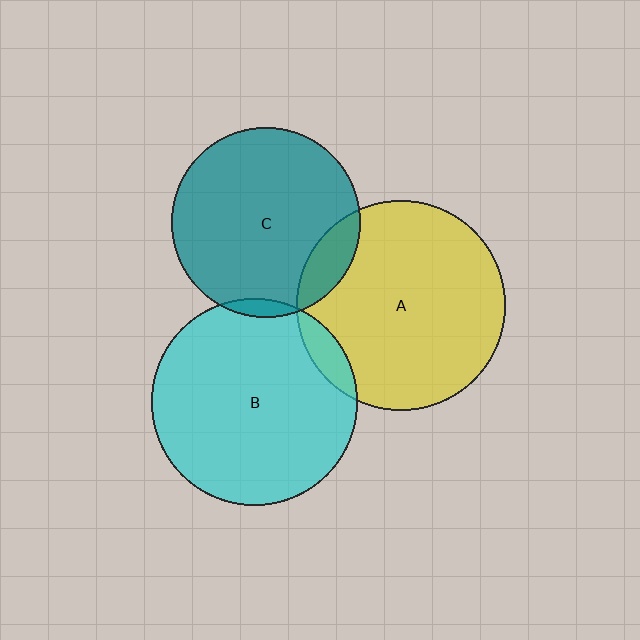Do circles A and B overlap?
Yes.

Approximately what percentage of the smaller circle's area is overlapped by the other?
Approximately 5%.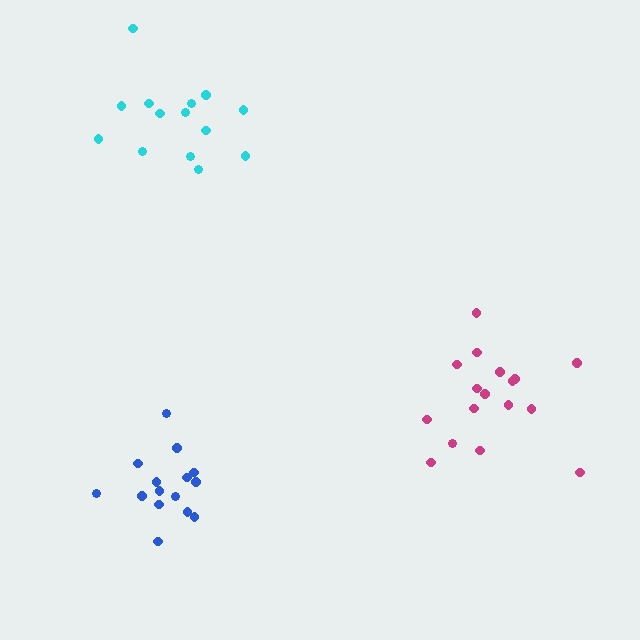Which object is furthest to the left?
The blue cluster is leftmost.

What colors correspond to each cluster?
The clusters are colored: magenta, blue, cyan.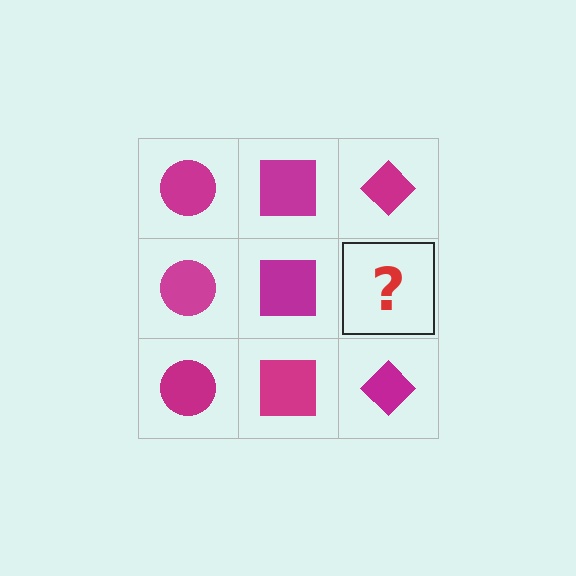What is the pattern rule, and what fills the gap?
The rule is that each column has a consistent shape. The gap should be filled with a magenta diamond.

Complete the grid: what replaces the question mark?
The question mark should be replaced with a magenta diamond.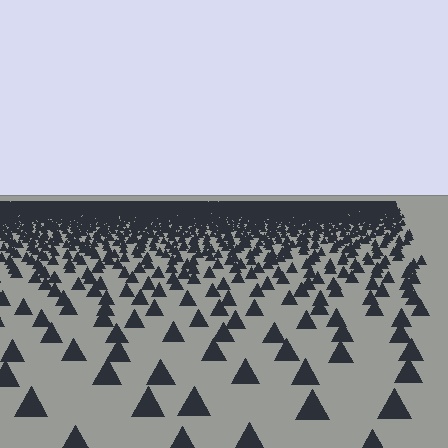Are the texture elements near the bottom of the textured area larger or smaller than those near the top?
Larger. Near the bottom, elements are closer to the viewer and appear at a bigger on-screen size.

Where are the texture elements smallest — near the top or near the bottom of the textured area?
Near the top.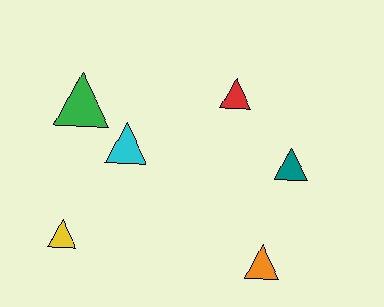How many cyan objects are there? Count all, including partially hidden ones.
There is 1 cyan object.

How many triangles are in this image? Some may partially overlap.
There are 6 triangles.